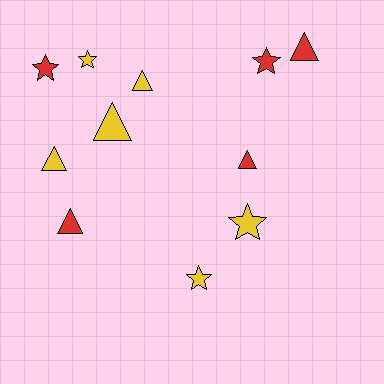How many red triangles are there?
There are 3 red triangles.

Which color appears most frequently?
Yellow, with 6 objects.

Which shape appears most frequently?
Triangle, with 6 objects.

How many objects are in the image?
There are 11 objects.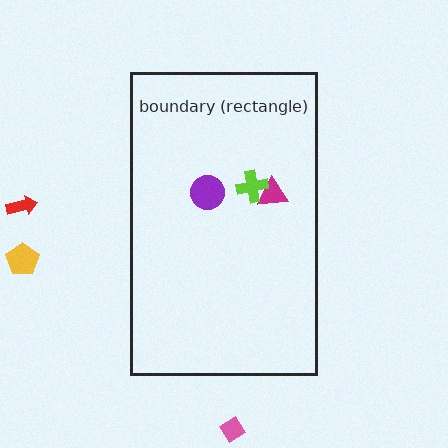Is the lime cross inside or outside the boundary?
Inside.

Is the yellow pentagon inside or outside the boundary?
Outside.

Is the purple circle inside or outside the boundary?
Inside.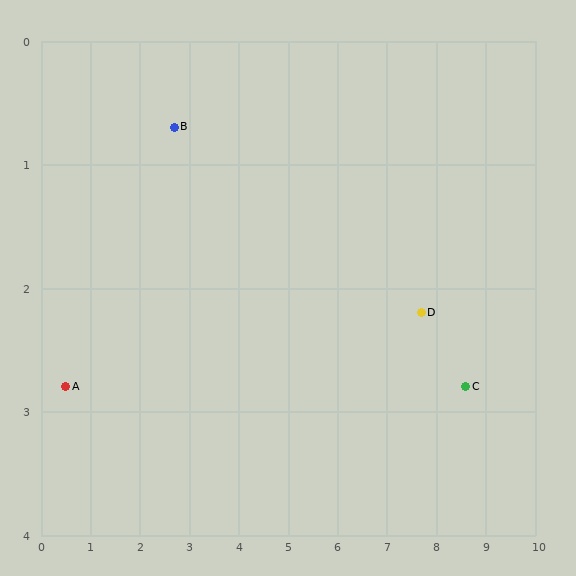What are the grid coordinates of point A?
Point A is at approximately (0.5, 2.8).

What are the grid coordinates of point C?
Point C is at approximately (8.6, 2.8).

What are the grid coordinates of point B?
Point B is at approximately (2.7, 0.7).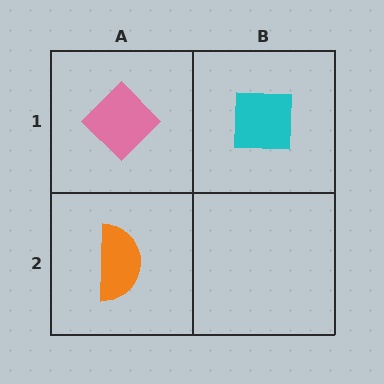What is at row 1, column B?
A cyan square.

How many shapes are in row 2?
1 shape.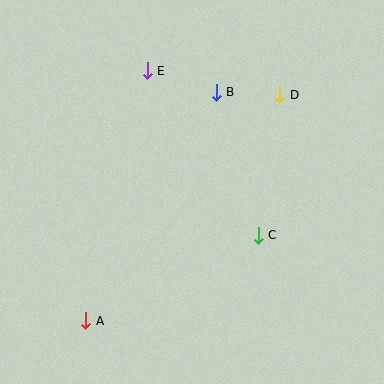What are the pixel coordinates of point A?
Point A is at (86, 321).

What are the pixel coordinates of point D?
Point D is at (280, 95).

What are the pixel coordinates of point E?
Point E is at (147, 71).